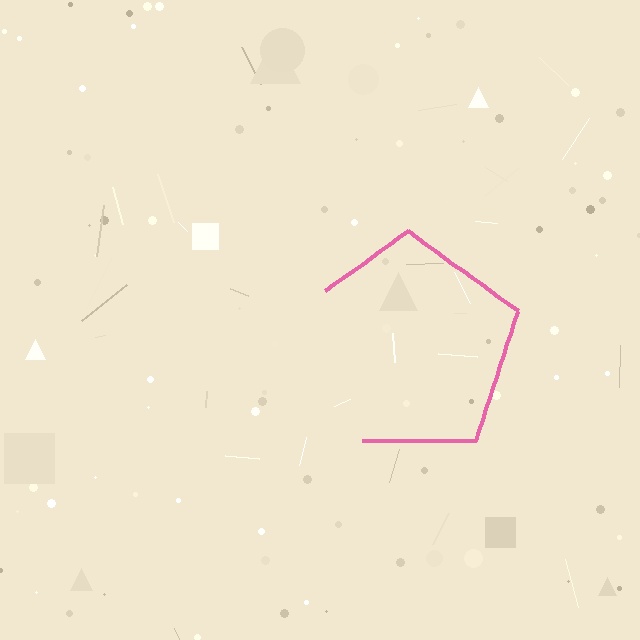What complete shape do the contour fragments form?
The contour fragments form a pentagon.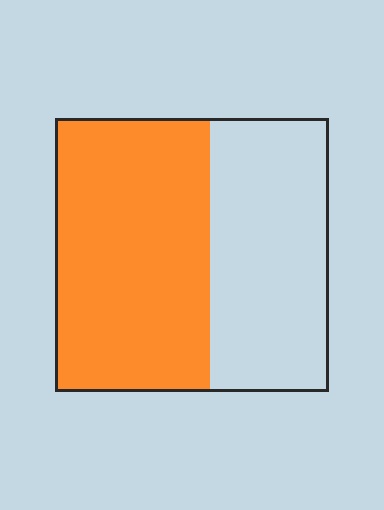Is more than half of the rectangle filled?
Yes.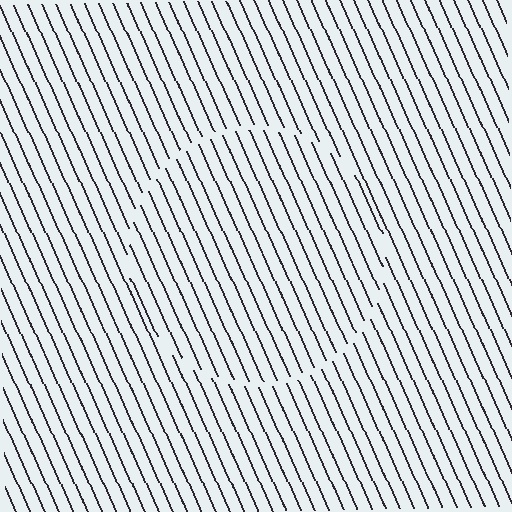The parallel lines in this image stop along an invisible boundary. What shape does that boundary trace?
An illusory circle. The interior of the shape contains the same grating, shifted by half a period — the contour is defined by the phase discontinuity where line-ends from the inner and outer gratings abut.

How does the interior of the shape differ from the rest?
The interior of the shape contains the same grating, shifted by half a period — the contour is defined by the phase discontinuity where line-ends from the inner and outer gratings abut.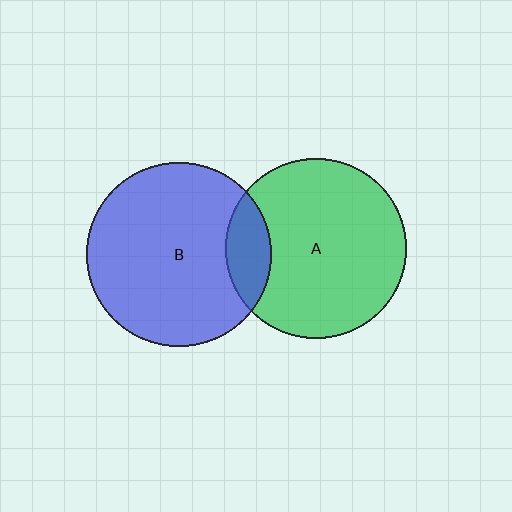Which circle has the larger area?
Circle B (blue).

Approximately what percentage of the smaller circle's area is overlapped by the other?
Approximately 15%.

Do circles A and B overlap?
Yes.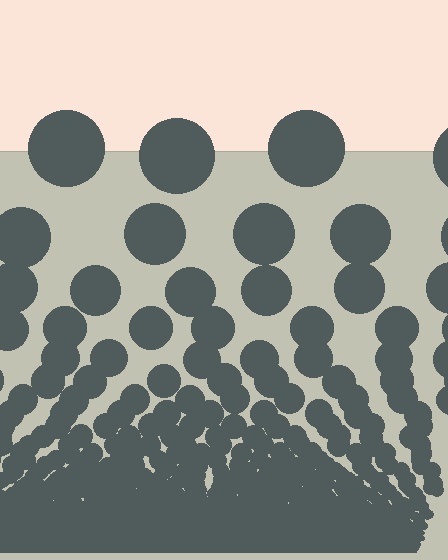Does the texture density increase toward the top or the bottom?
Density increases toward the bottom.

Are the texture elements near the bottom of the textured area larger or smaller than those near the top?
Smaller. The gradient is inverted — elements near the bottom are smaller and denser.